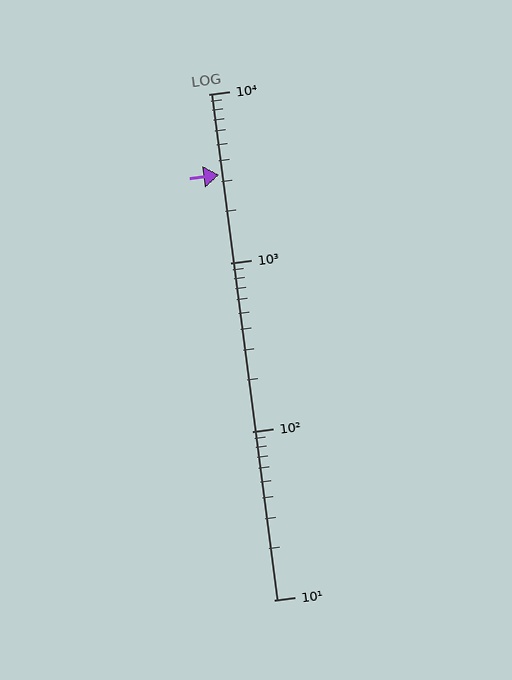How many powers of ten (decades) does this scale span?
The scale spans 3 decades, from 10 to 10000.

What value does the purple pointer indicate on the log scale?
The pointer indicates approximately 3300.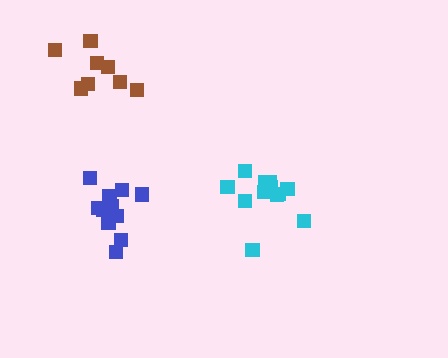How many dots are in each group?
Group 1: 11 dots, Group 2: 12 dots, Group 3: 8 dots (31 total).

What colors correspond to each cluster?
The clusters are colored: blue, cyan, brown.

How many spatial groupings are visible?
There are 3 spatial groupings.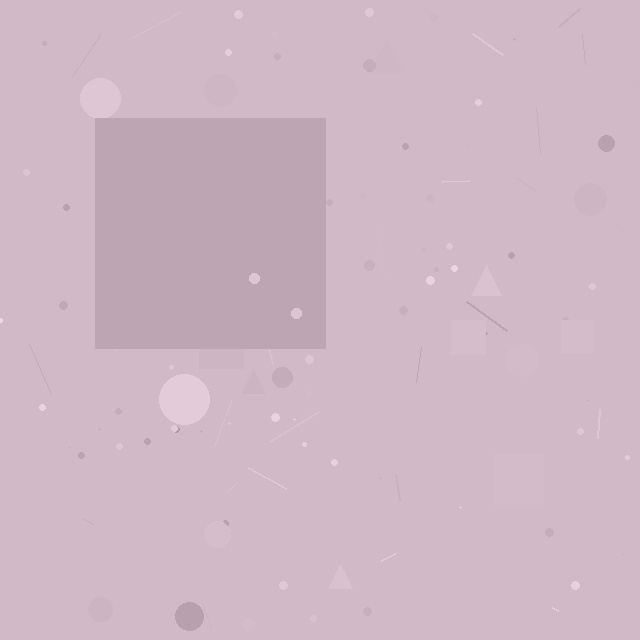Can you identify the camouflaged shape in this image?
The camouflaged shape is a square.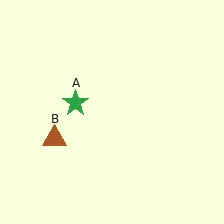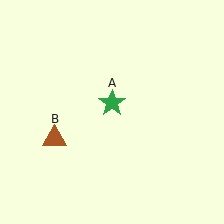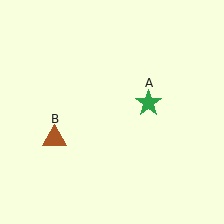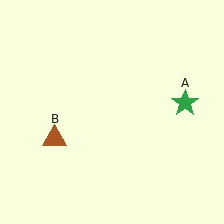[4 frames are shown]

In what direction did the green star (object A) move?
The green star (object A) moved right.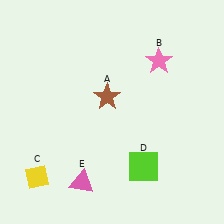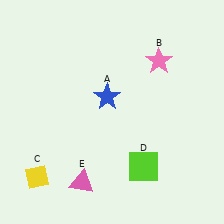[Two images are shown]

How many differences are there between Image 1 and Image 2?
There is 1 difference between the two images.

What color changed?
The star (A) changed from brown in Image 1 to blue in Image 2.